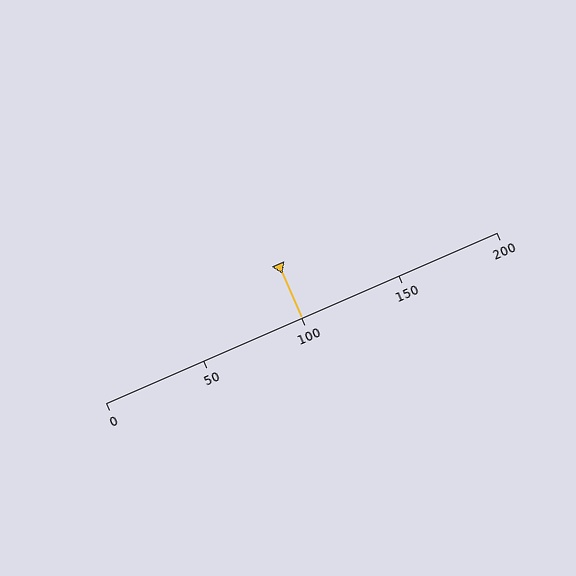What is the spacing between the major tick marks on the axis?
The major ticks are spaced 50 apart.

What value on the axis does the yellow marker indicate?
The marker indicates approximately 100.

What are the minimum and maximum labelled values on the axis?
The axis runs from 0 to 200.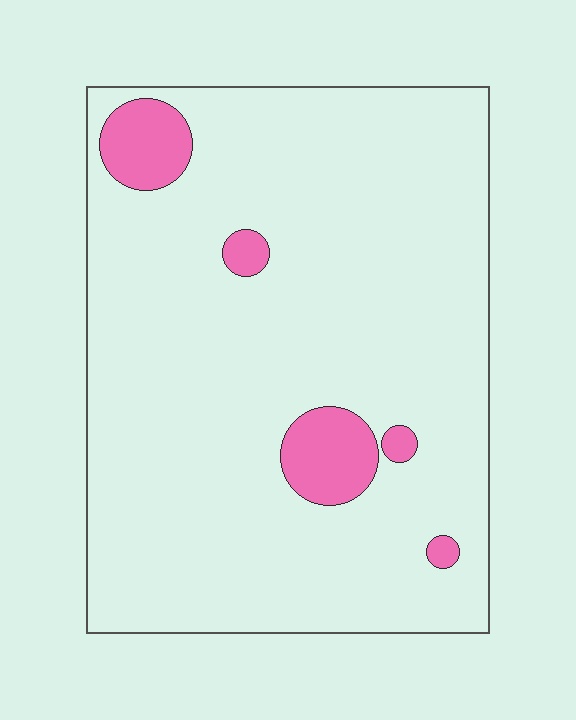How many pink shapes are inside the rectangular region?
5.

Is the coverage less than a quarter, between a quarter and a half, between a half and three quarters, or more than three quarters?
Less than a quarter.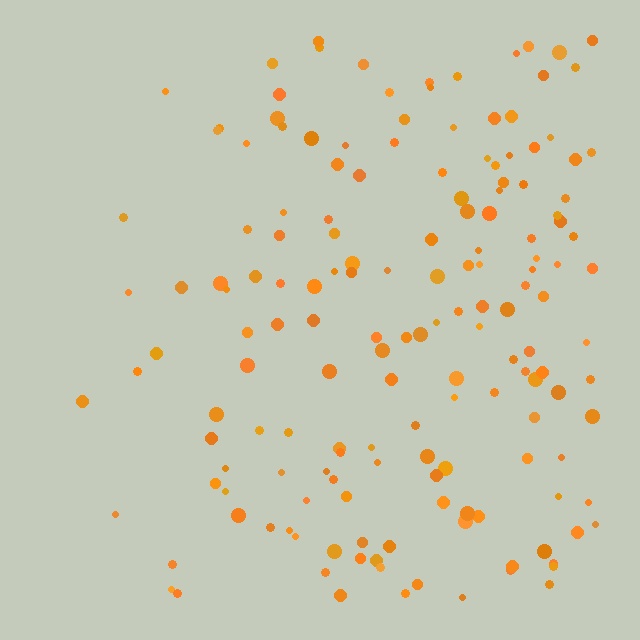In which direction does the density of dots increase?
From left to right, with the right side densest.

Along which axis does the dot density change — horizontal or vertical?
Horizontal.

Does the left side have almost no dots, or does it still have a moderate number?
Still a moderate number, just noticeably fewer than the right.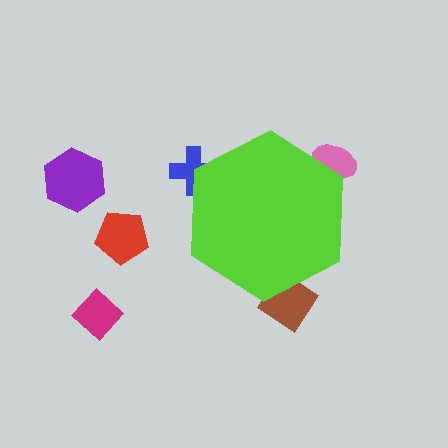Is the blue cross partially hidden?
Yes, the blue cross is partially hidden behind the lime hexagon.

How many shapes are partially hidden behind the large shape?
3 shapes are partially hidden.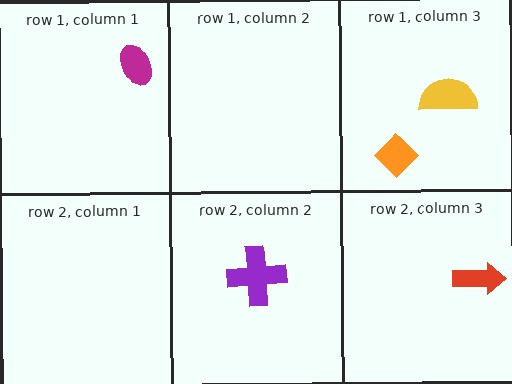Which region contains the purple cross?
The row 2, column 2 region.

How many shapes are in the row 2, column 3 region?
1.